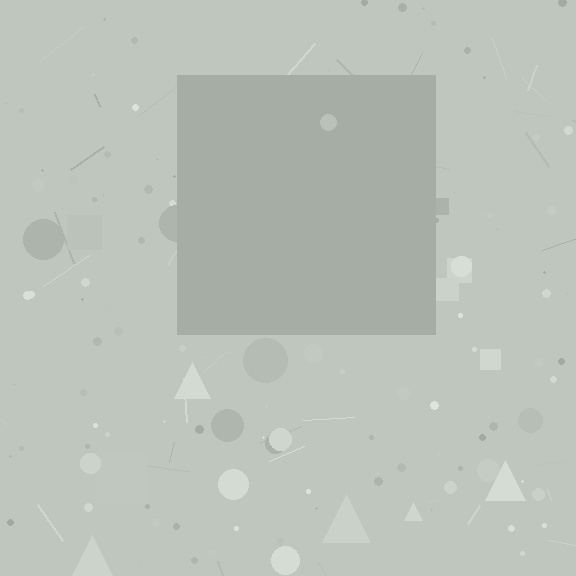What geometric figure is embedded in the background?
A square is embedded in the background.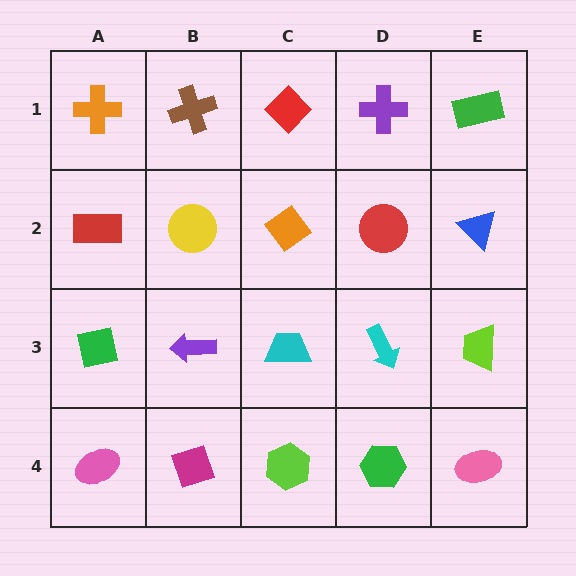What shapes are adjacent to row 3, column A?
A red rectangle (row 2, column A), a pink ellipse (row 4, column A), a purple arrow (row 3, column B).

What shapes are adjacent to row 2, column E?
A green rectangle (row 1, column E), a lime trapezoid (row 3, column E), a red circle (row 2, column D).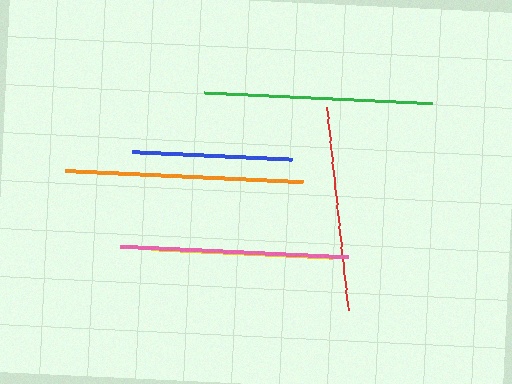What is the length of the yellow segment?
The yellow segment is approximately 181 pixels long.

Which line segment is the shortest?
The blue line is the shortest at approximately 161 pixels.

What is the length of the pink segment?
The pink segment is approximately 228 pixels long.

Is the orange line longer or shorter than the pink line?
The orange line is longer than the pink line.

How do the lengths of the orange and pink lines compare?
The orange and pink lines are approximately the same length.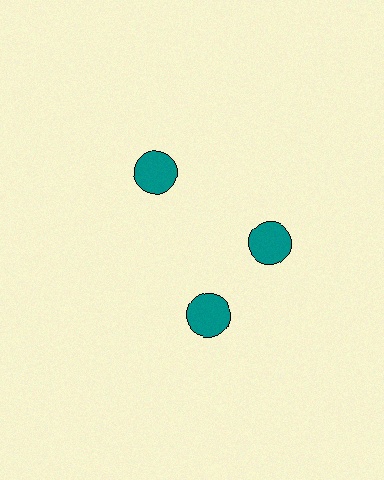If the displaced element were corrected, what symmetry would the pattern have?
It would have 3-fold rotational symmetry — the pattern would map onto itself every 120 degrees.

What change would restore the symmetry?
The symmetry would be restored by rotating it back into even spacing with its neighbors so that all 3 circles sit at equal angles and equal distance from the center.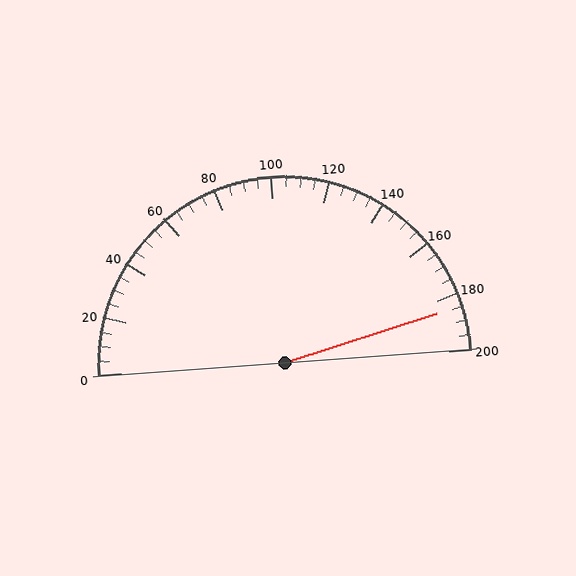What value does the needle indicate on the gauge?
The needle indicates approximately 185.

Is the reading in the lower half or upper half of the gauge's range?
The reading is in the upper half of the range (0 to 200).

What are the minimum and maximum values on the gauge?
The gauge ranges from 0 to 200.